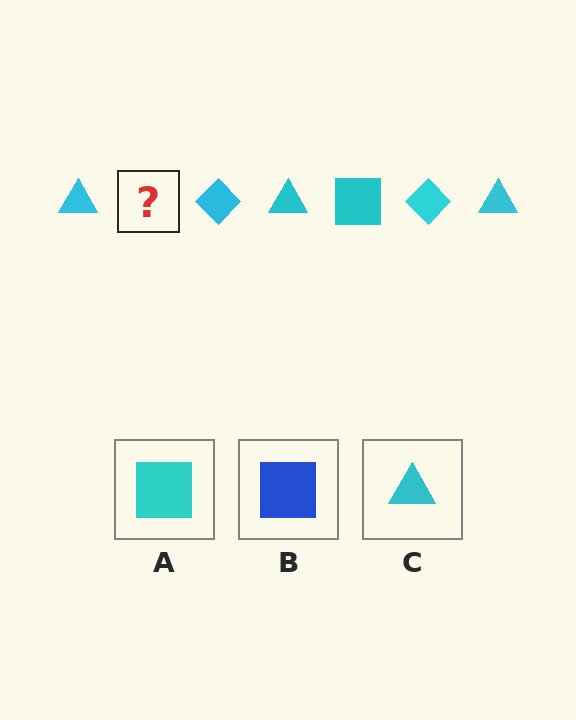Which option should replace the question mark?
Option A.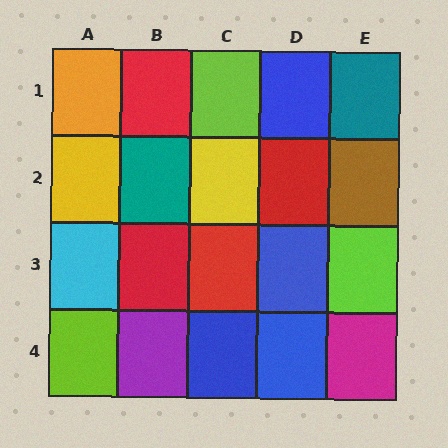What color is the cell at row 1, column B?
Red.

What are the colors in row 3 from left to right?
Cyan, red, red, blue, lime.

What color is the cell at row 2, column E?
Brown.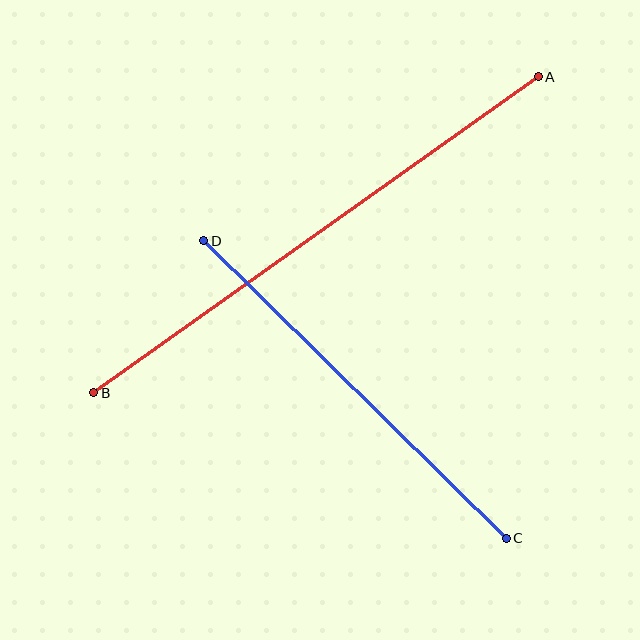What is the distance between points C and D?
The distance is approximately 424 pixels.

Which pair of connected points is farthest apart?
Points A and B are farthest apart.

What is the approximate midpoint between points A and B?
The midpoint is at approximately (316, 235) pixels.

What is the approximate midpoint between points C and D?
The midpoint is at approximately (355, 390) pixels.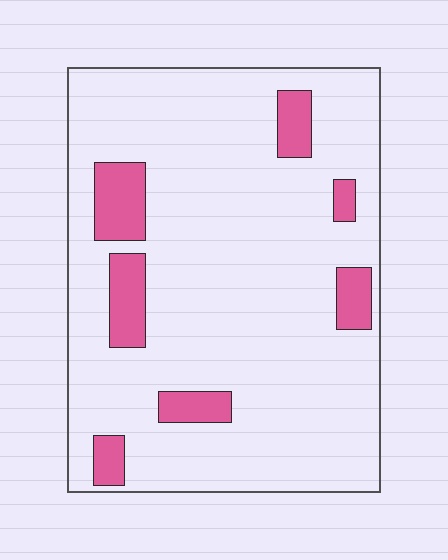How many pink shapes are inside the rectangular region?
7.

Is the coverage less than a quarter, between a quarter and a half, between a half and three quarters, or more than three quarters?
Less than a quarter.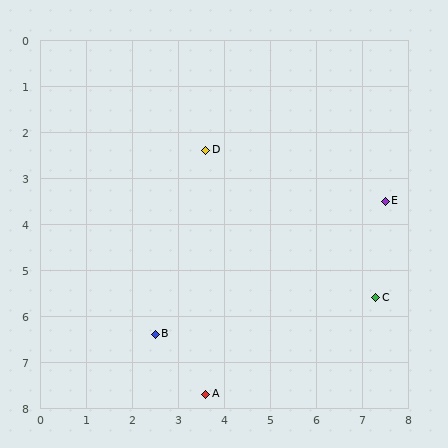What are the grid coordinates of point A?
Point A is at approximately (3.6, 7.7).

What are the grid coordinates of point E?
Point E is at approximately (7.5, 3.5).